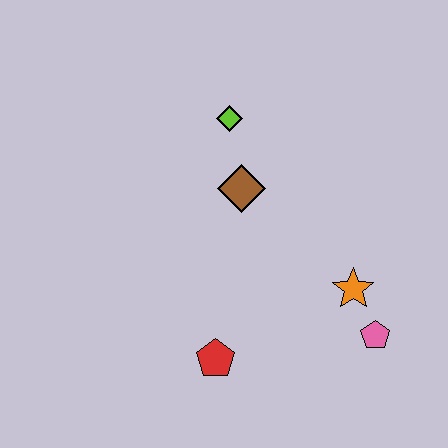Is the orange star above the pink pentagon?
Yes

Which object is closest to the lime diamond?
The brown diamond is closest to the lime diamond.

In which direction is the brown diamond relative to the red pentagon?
The brown diamond is above the red pentagon.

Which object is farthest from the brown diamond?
The pink pentagon is farthest from the brown diamond.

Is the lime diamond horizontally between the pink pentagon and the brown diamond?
No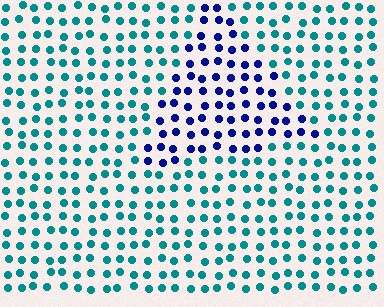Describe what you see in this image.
The image is filled with small teal elements in a uniform arrangement. A triangle-shaped region is visible where the elements are tinted to a slightly different hue, forming a subtle color boundary.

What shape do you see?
I see a triangle.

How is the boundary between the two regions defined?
The boundary is defined purely by a slight shift in hue (about 55 degrees). Spacing, size, and orientation are identical on both sides.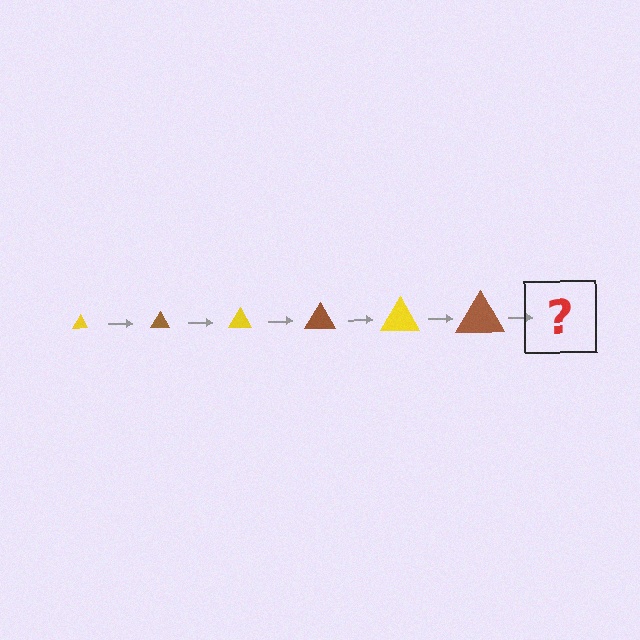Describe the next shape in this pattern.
It should be a yellow triangle, larger than the previous one.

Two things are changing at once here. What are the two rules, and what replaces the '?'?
The two rules are that the triangle grows larger each step and the color cycles through yellow and brown. The '?' should be a yellow triangle, larger than the previous one.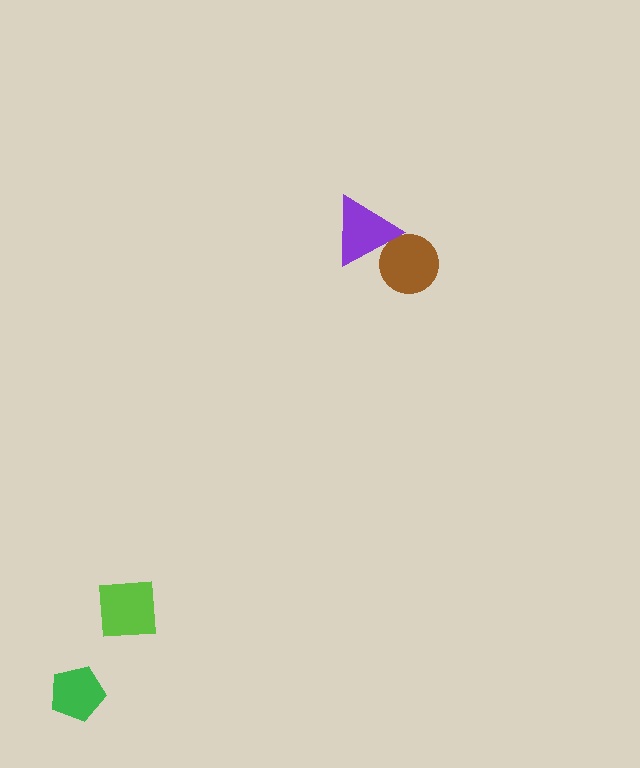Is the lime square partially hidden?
No, no other shape covers it.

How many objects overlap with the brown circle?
1 object overlaps with the brown circle.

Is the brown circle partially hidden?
Yes, it is partially covered by another shape.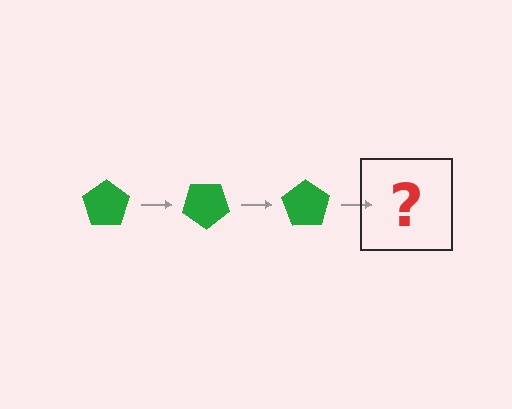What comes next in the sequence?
The next element should be a green pentagon rotated 105 degrees.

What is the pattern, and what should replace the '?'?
The pattern is that the pentagon rotates 35 degrees each step. The '?' should be a green pentagon rotated 105 degrees.